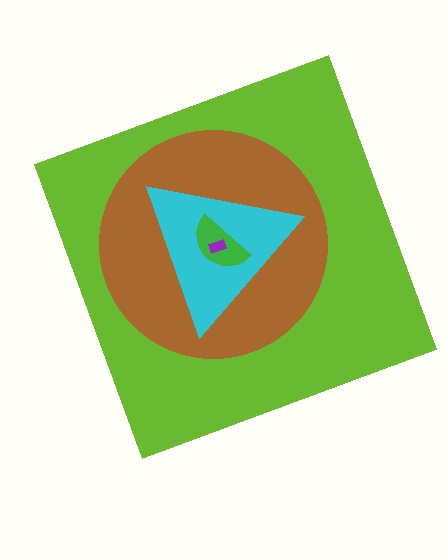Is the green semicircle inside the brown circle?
Yes.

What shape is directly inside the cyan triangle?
The green semicircle.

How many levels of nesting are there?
5.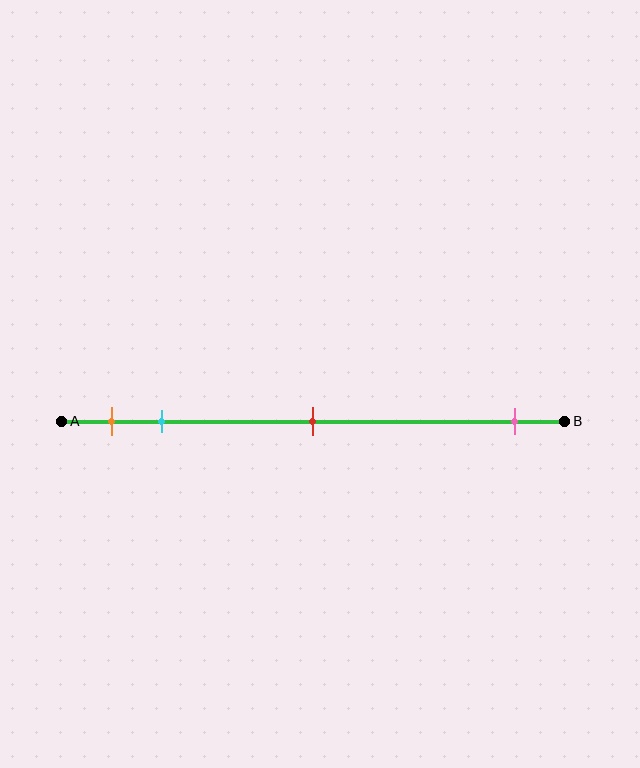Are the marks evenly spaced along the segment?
No, the marks are not evenly spaced.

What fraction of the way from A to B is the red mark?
The red mark is approximately 50% (0.5) of the way from A to B.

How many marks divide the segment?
There are 4 marks dividing the segment.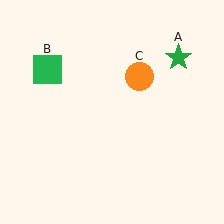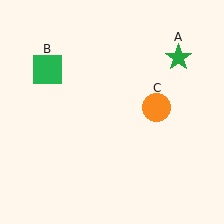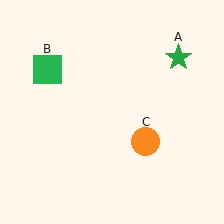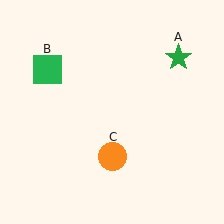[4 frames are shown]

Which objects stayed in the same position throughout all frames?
Green star (object A) and green square (object B) remained stationary.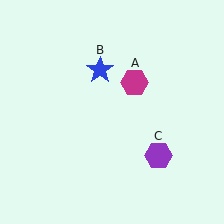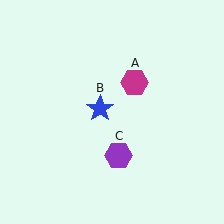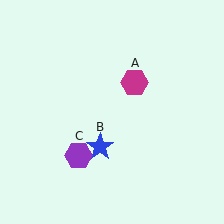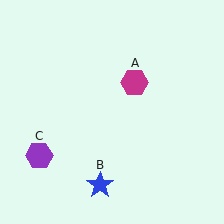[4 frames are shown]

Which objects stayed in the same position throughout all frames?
Magenta hexagon (object A) remained stationary.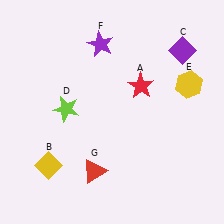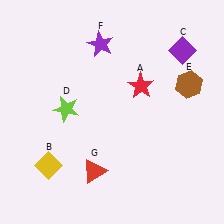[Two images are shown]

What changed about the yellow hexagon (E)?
In Image 1, E is yellow. In Image 2, it changed to brown.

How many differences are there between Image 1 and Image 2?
There is 1 difference between the two images.